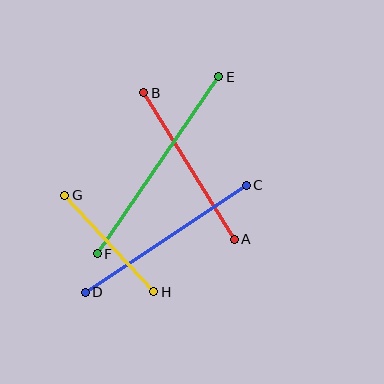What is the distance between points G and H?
The distance is approximately 131 pixels.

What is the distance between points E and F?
The distance is approximately 215 pixels.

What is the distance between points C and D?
The distance is approximately 193 pixels.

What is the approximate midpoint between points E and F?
The midpoint is at approximately (158, 165) pixels.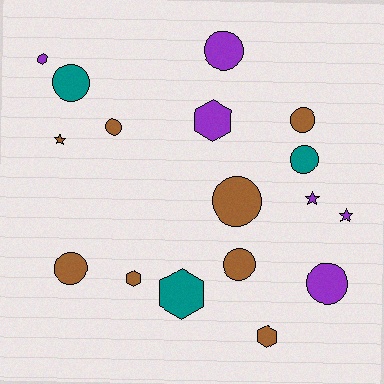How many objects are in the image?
There are 17 objects.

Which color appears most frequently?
Brown, with 8 objects.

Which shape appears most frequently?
Circle, with 9 objects.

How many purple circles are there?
There are 2 purple circles.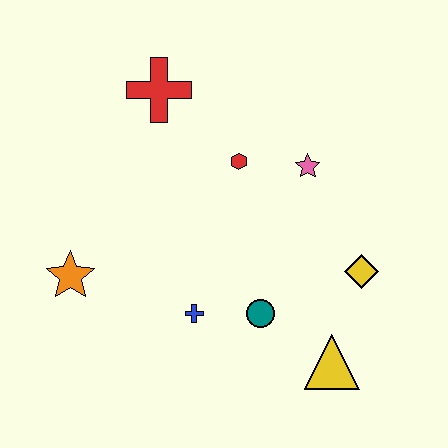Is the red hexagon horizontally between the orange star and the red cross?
No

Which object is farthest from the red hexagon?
The yellow triangle is farthest from the red hexagon.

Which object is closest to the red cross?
The red hexagon is closest to the red cross.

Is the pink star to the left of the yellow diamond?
Yes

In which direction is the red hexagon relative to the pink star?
The red hexagon is to the left of the pink star.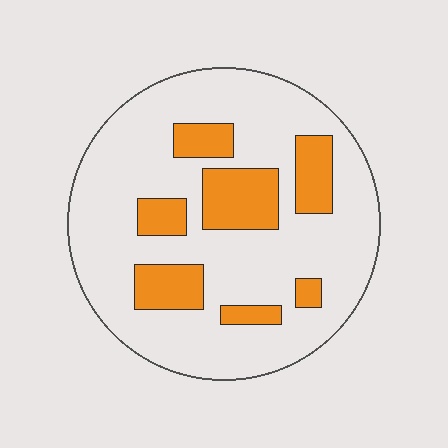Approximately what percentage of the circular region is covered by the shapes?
Approximately 20%.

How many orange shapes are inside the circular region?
7.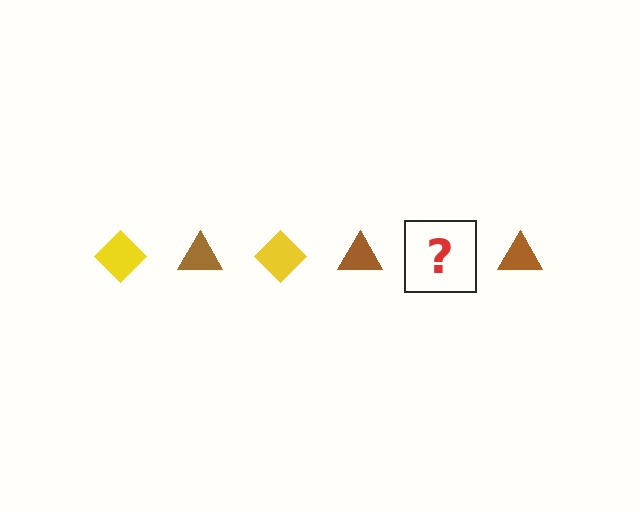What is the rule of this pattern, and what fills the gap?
The rule is that the pattern alternates between yellow diamond and brown triangle. The gap should be filled with a yellow diamond.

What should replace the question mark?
The question mark should be replaced with a yellow diamond.